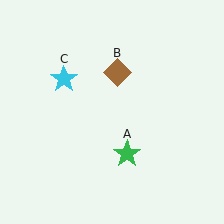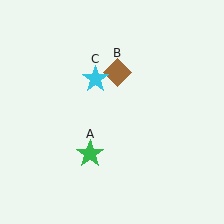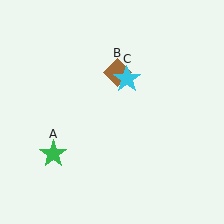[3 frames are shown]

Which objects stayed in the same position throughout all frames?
Brown diamond (object B) remained stationary.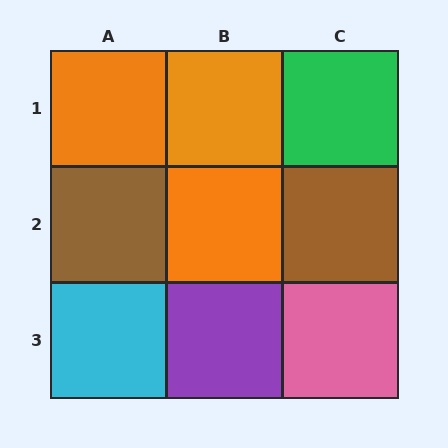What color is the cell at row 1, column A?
Orange.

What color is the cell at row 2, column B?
Orange.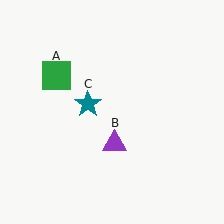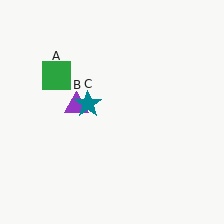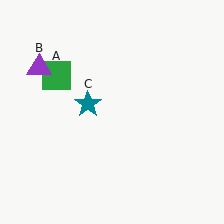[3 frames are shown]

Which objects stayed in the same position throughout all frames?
Green square (object A) and teal star (object C) remained stationary.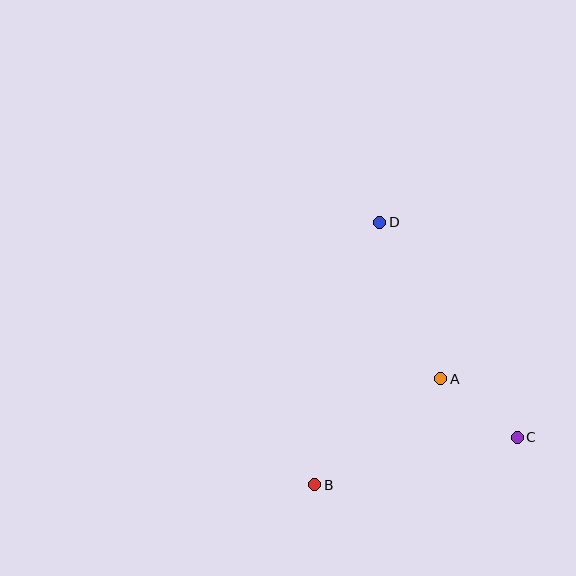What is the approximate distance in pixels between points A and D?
The distance between A and D is approximately 168 pixels.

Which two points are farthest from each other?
Points B and D are farthest from each other.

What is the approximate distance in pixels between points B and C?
The distance between B and C is approximately 208 pixels.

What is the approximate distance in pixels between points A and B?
The distance between A and B is approximately 164 pixels.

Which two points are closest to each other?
Points A and C are closest to each other.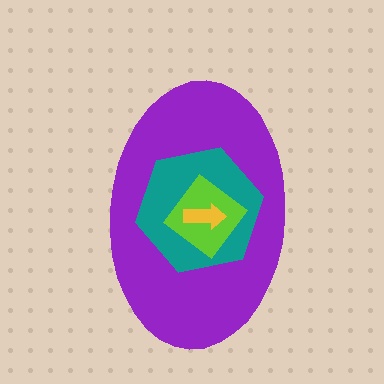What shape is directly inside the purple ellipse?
The teal hexagon.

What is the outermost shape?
The purple ellipse.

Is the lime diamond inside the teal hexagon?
Yes.